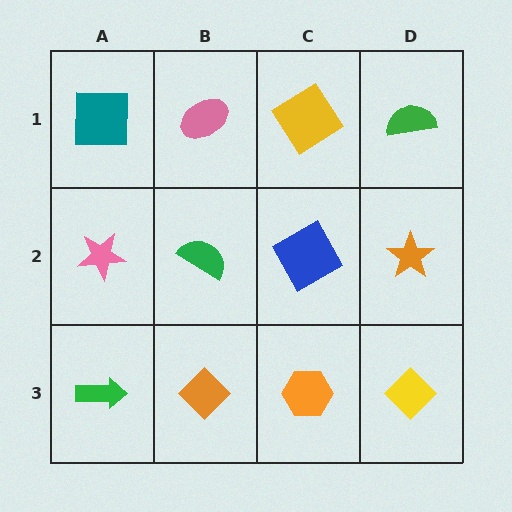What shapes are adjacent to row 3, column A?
A pink star (row 2, column A), an orange diamond (row 3, column B).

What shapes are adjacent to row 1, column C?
A blue square (row 2, column C), a pink ellipse (row 1, column B), a green semicircle (row 1, column D).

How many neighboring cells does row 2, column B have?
4.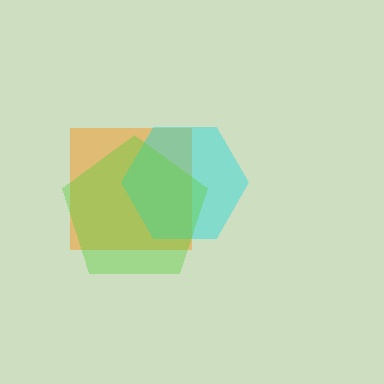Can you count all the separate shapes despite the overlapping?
Yes, there are 3 separate shapes.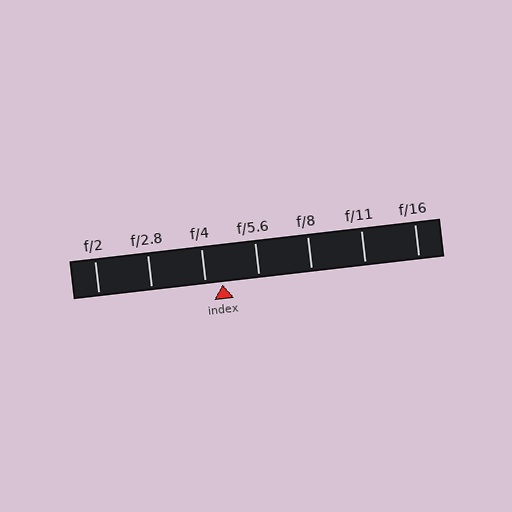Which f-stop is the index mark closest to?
The index mark is closest to f/4.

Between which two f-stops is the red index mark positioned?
The index mark is between f/4 and f/5.6.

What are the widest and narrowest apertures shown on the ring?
The widest aperture shown is f/2 and the narrowest is f/16.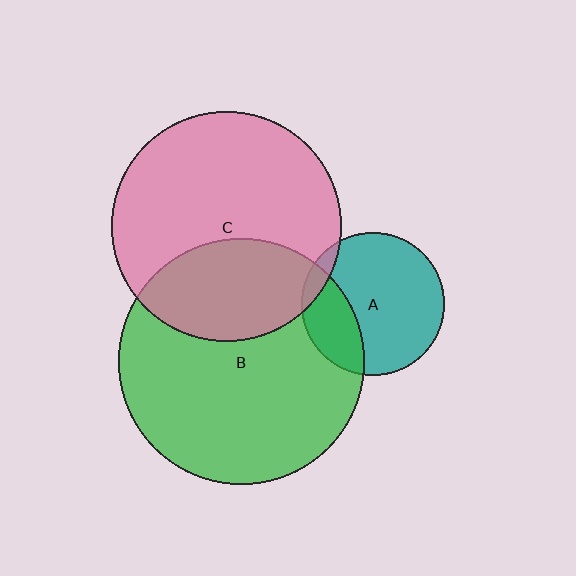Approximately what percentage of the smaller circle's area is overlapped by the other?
Approximately 35%.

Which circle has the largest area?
Circle B (green).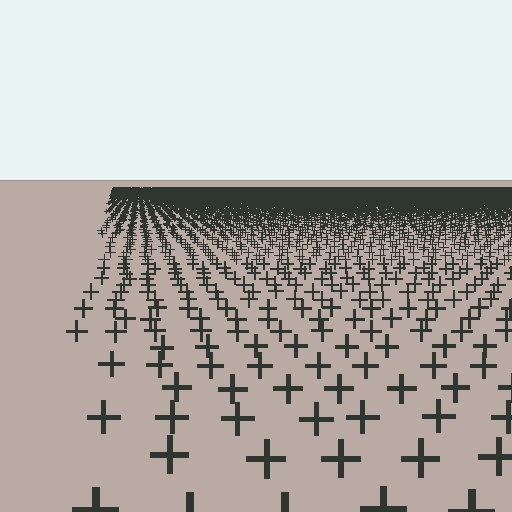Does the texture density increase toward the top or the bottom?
Density increases toward the top.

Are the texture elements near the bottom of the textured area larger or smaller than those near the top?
Larger. Near the bottom, elements are closer to the viewer and appear at a bigger on-screen size.